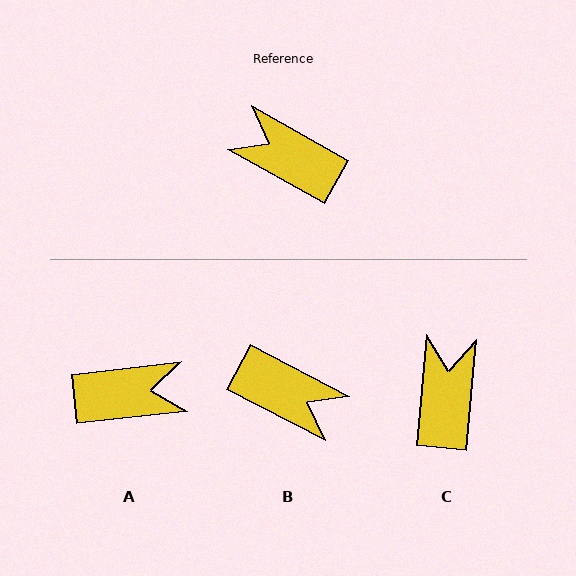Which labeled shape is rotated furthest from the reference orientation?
B, about 178 degrees away.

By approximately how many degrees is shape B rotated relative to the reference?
Approximately 178 degrees clockwise.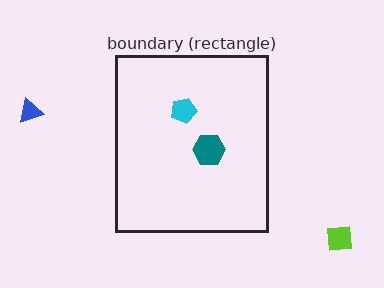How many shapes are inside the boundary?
2 inside, 2 outside.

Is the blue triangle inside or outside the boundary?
Outside.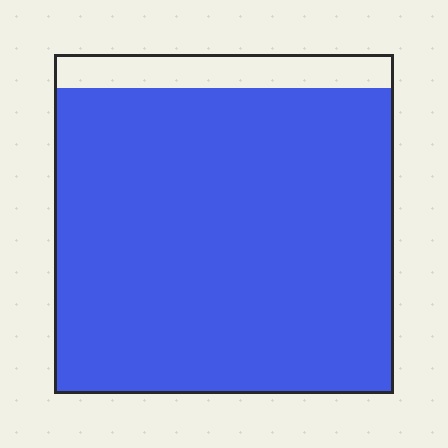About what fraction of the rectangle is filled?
About nine tenths (9/10).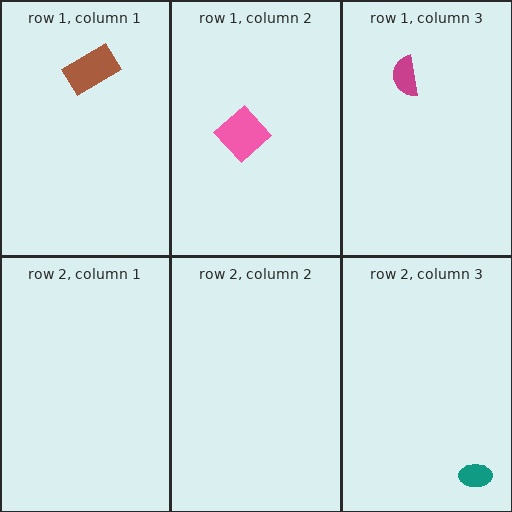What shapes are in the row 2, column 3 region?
The teal ellipse.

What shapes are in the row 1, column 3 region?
The magenta semicircle.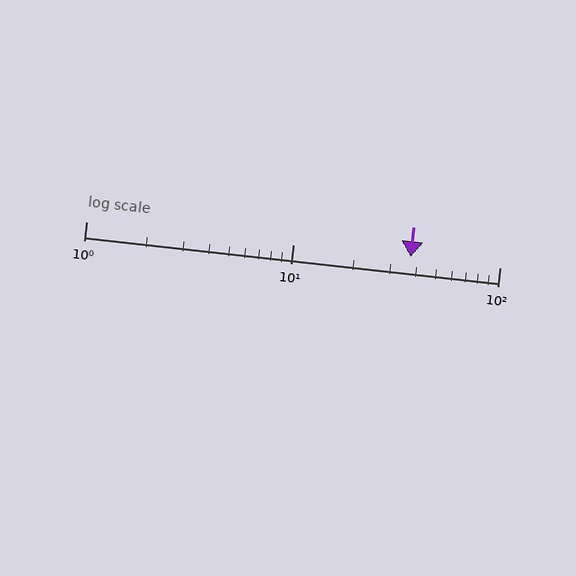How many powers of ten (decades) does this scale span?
The scale spans 2 decades, from 1 to 100.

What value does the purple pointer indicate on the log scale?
The pointer indicates approximately 37.